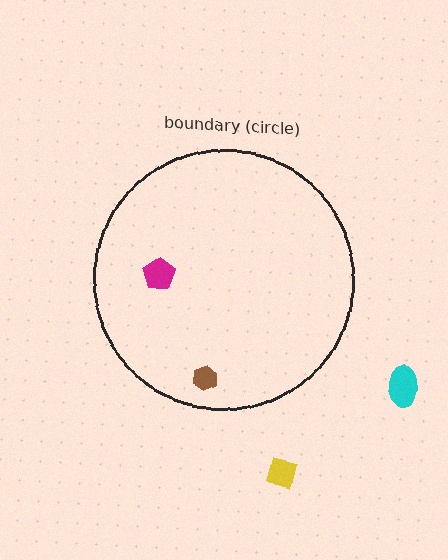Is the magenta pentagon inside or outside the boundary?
Inside.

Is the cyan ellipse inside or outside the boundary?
Outside.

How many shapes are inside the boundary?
2 inside, 2 outside.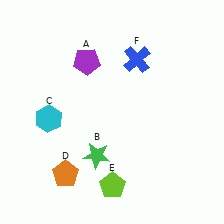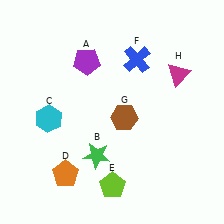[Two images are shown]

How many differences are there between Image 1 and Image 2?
There are 2 differences between the two images.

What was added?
A brown hexagon (G), a magenta triangle (H) were added in Image 2.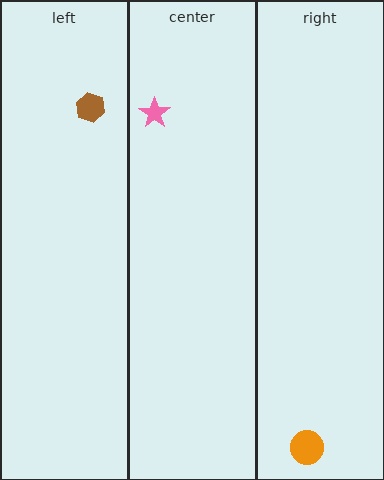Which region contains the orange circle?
The right region.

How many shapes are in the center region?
1.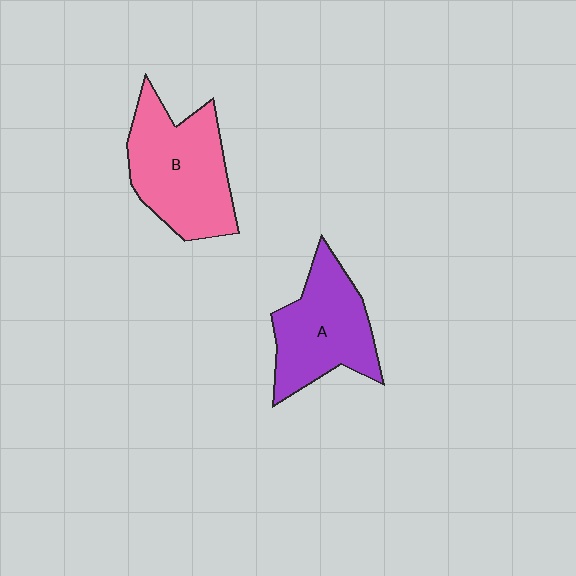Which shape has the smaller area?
Shape A (purple).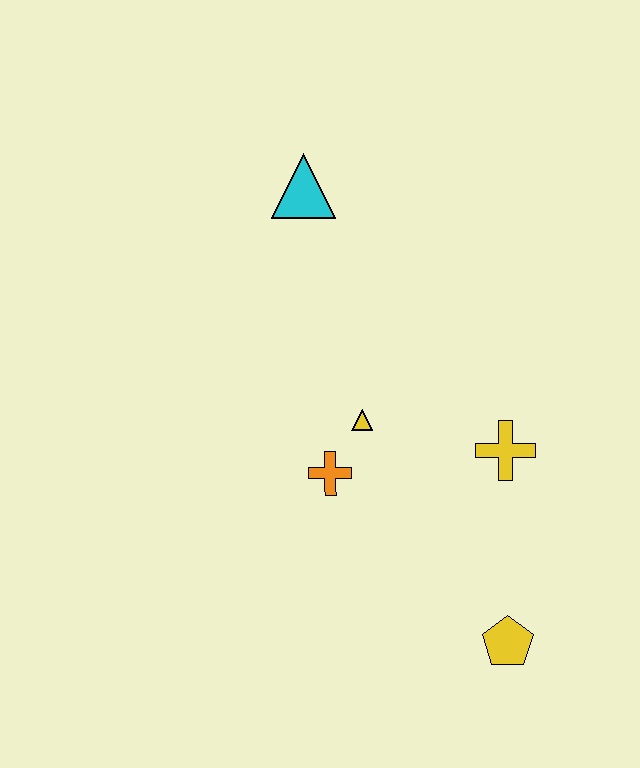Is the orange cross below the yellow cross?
Yes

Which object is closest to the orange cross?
The yellow triangle is closest to the orange cross.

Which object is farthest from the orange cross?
The cyan triangle is farthest from the orange cross.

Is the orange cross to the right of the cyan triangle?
Yes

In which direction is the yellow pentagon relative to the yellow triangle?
The yellow pentagon is below the yellow triangle.